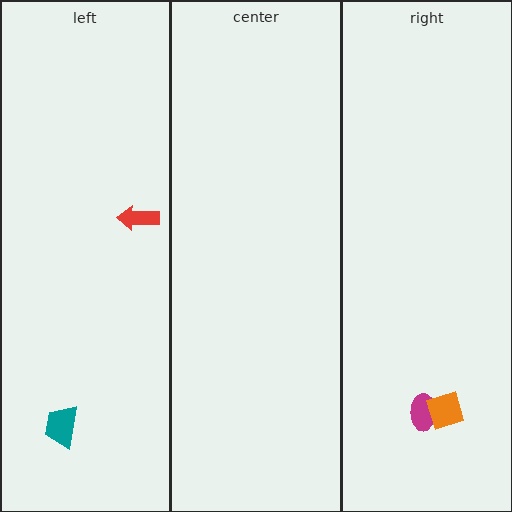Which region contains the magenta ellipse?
The right region.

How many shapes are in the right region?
2.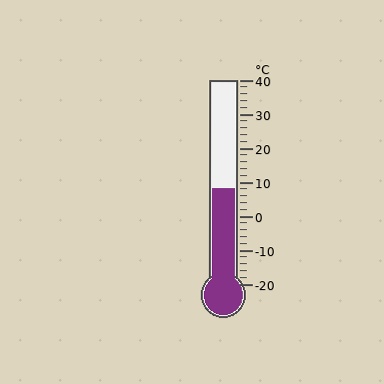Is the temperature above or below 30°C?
The temperature is below 30°C.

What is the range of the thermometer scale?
The thermometer scale ranges from -20°C to 40°C.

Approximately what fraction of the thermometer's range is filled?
The thermometer is filled to approximately 45% of its range.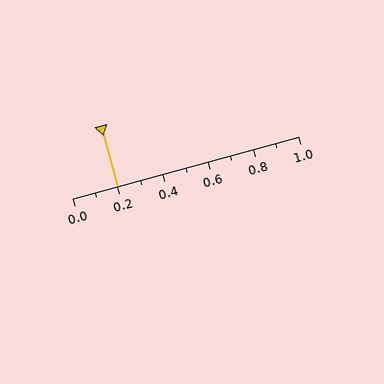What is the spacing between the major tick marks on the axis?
The major ticks are spaced 0.2 apart.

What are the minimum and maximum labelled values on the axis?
The axis runs from 0.0 to 1.0.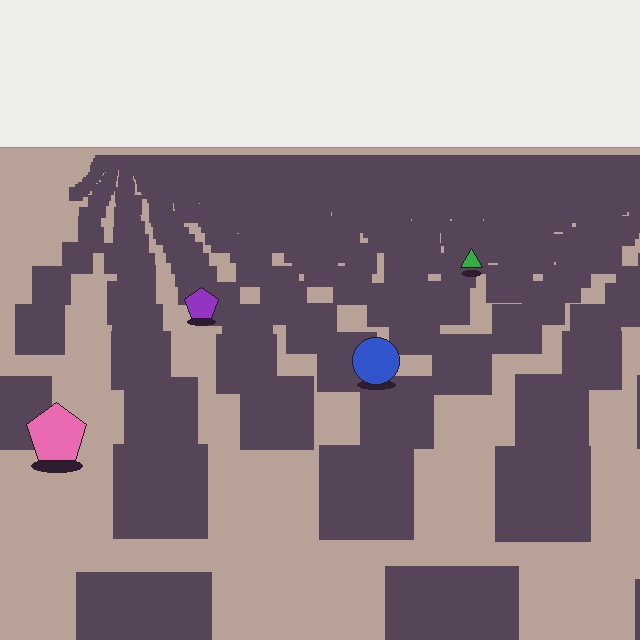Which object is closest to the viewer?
The pink pentagon is closest. The texture marks near it are larger and more spread out.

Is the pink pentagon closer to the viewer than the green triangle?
Yes. The pink pentagon is closer — you can tell from the texture gradient: the ground texture is coarser near it.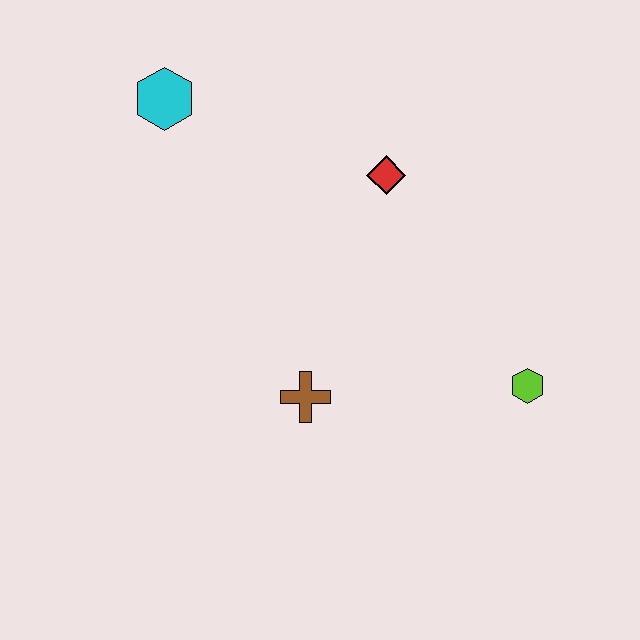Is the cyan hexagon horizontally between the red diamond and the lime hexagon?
No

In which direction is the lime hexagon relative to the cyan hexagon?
The lime hexagon is to the right of the cyan hexagon.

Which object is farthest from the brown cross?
The cyan hexagon is farthest from the brown cross.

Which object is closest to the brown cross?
The lime hexagon is closest to the brown cross.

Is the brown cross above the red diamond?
No